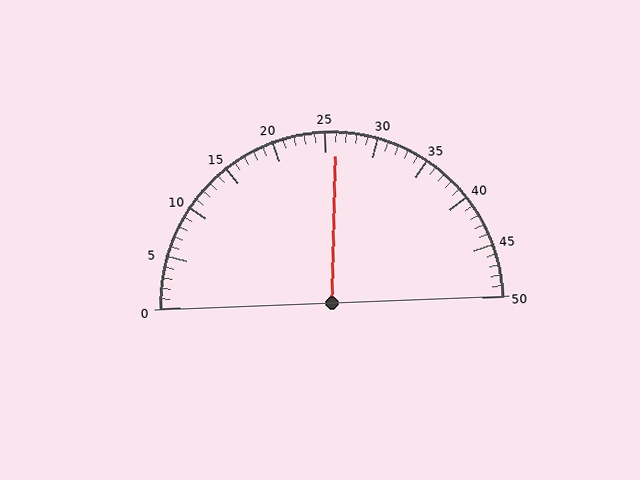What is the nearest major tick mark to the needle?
The nearest major tick mark is 25.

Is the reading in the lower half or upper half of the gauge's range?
The reading is in the upper half of the range (0 to 50).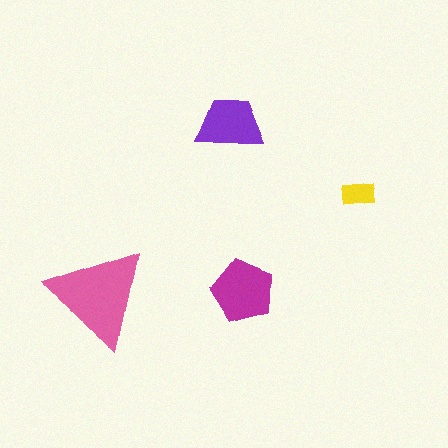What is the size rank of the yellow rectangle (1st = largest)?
4th.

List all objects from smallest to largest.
The yellow rectangle, the purple trapezoid, the magenta pentagon, the pink triangle.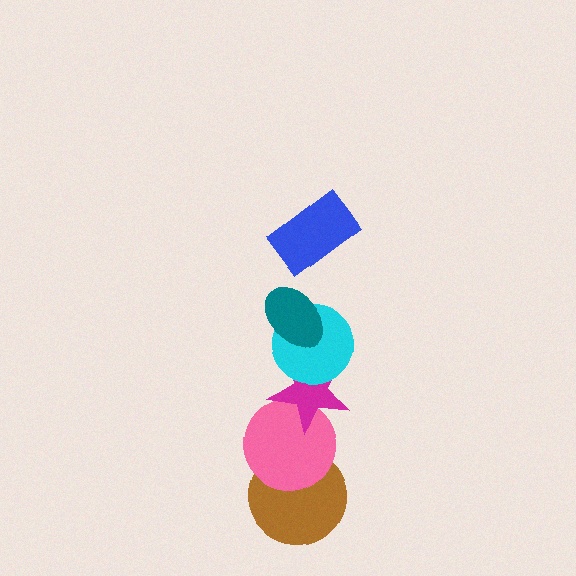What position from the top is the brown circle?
The brown circle is 6th from the top.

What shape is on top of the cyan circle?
The teal ellipse is on top of the cyan circle.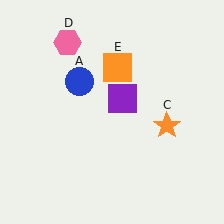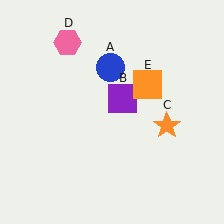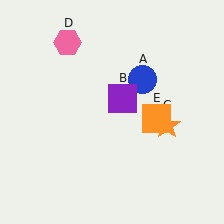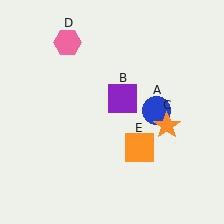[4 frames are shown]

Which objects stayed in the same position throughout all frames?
Purple square (object B) and orange star (object C) and pink hexagon (object D) remained stationary.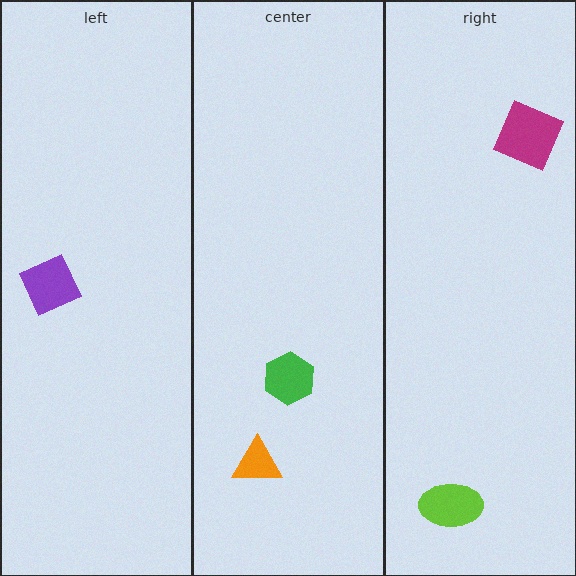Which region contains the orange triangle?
The center region.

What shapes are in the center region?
The green hexagon, the orange triangle.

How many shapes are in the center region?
2.